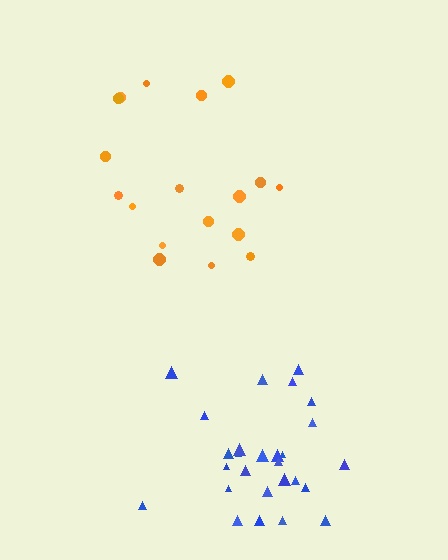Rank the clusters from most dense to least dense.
blue, orange.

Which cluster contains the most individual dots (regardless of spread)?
Blue (27).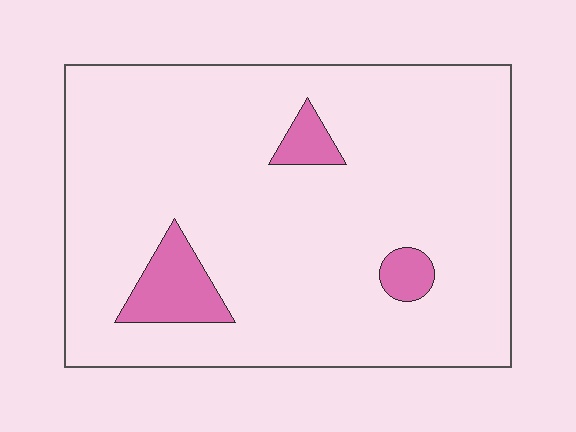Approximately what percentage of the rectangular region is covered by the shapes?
Approximately 10%.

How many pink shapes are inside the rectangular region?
3.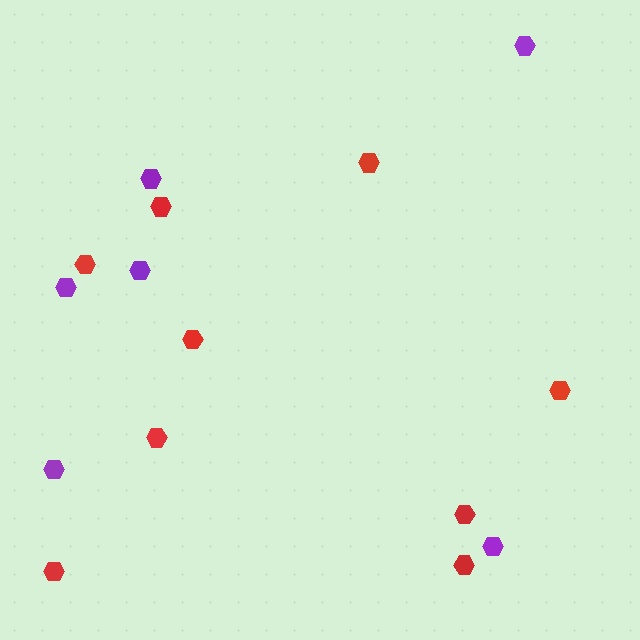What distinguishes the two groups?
There are 2 groups: one group of purple hexagons (6) and one group of red hexagons (9).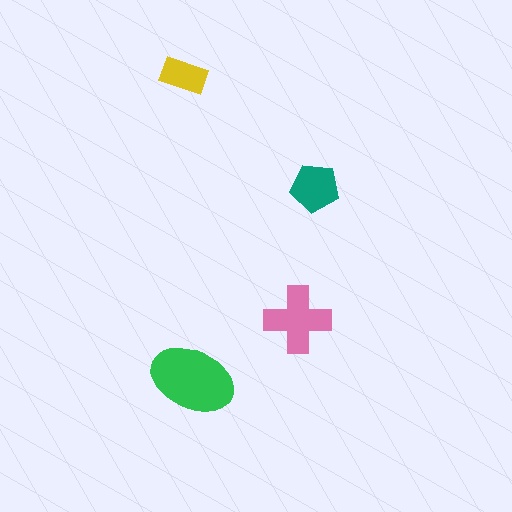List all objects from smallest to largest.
The yellow rectangle, the teal pentagon, the pink cross, the green ellipse.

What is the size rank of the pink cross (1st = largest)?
2nd.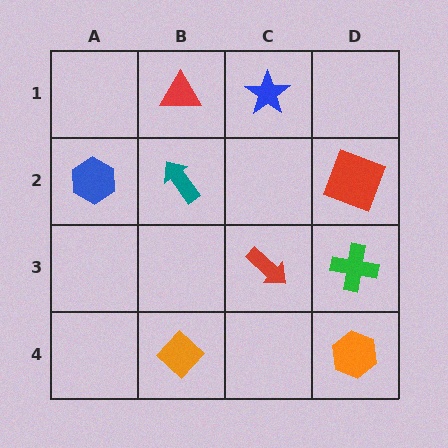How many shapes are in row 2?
3 shapes.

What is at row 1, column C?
A blue star.